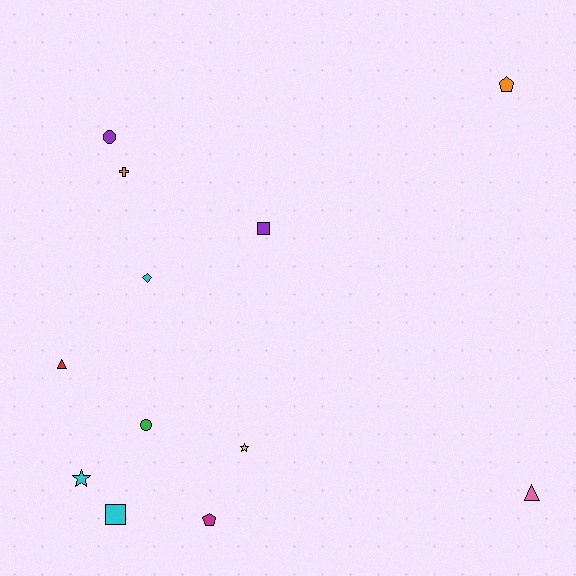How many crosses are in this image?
There is 1 cross.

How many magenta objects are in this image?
There is 1 magenta object.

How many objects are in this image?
There are 12 objects.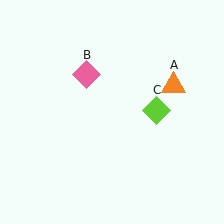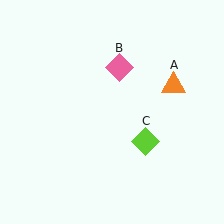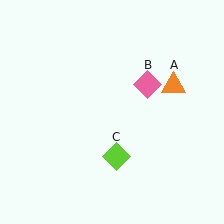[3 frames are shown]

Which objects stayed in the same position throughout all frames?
Orange triangle (object A) remained stationary.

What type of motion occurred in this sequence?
The pink diamond (object B), lime diamond (object C) rotated clockwise around the center of the scene.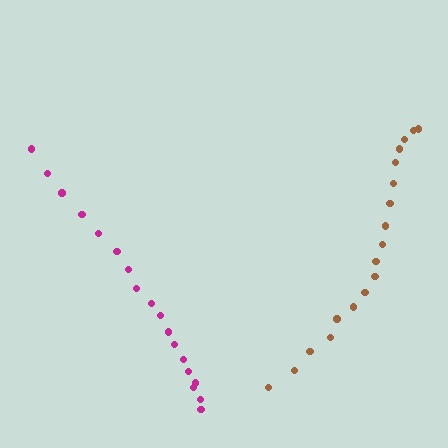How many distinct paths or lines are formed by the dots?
There are 2 distinct paths.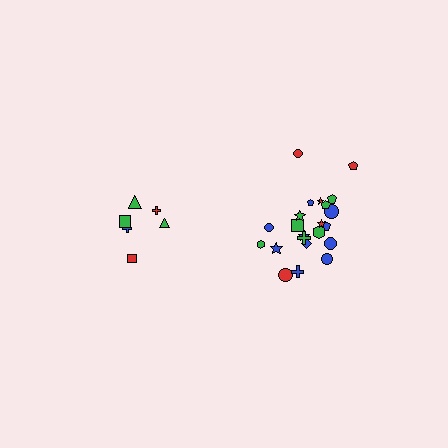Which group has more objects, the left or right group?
The right group.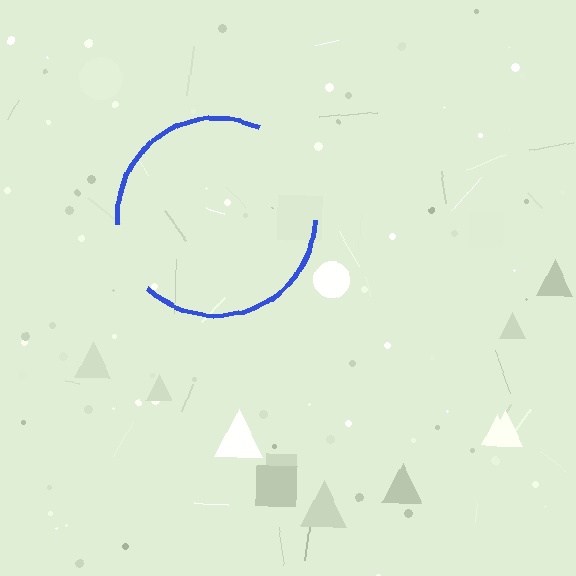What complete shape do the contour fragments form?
The contour fragments form a circle.